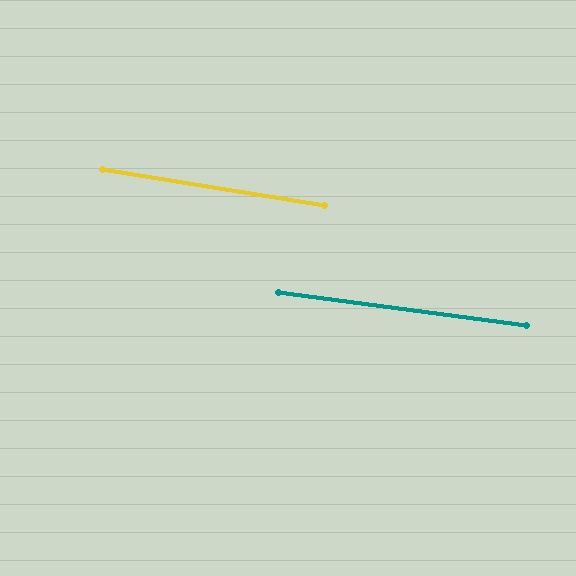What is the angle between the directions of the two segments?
Approximately 2 degrees.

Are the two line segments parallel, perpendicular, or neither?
Parallel — their directions differ by only 1.5°.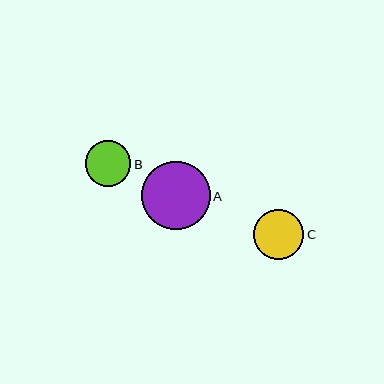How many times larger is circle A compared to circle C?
Circle A is approximately 1.4 times the size of circle C.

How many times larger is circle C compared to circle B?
Circle C is approximately 1.1 times the size of circle B.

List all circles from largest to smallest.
From largest to smallest: A, C, B.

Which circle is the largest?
Circle A is the largest with a size of approximately 68 pixels.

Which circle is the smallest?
Circle B is the smallest with a size of approximately 45 pixels.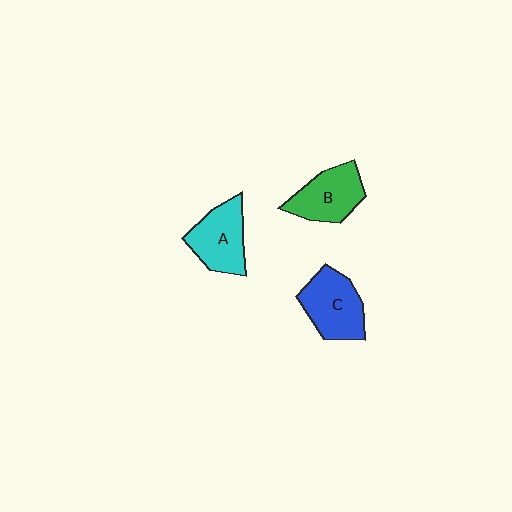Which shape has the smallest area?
Shape B (green).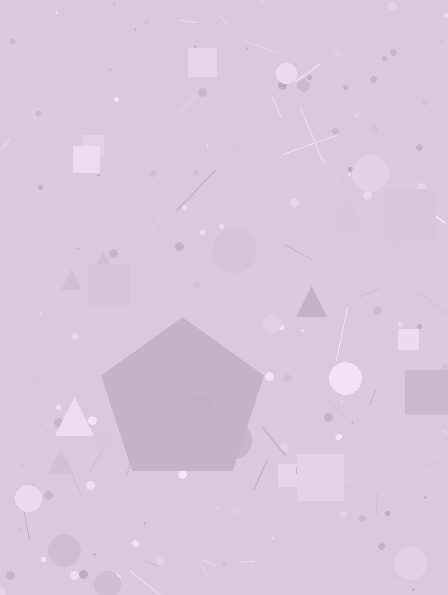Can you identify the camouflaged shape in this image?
The camouflaged shape is a pentagon.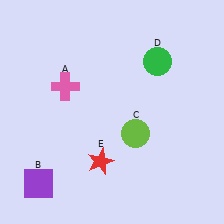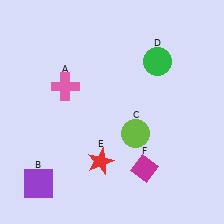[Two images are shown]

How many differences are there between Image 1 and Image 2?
There is 1 difference between the two images.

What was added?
A magenta diamond (F) was added in Image 2.